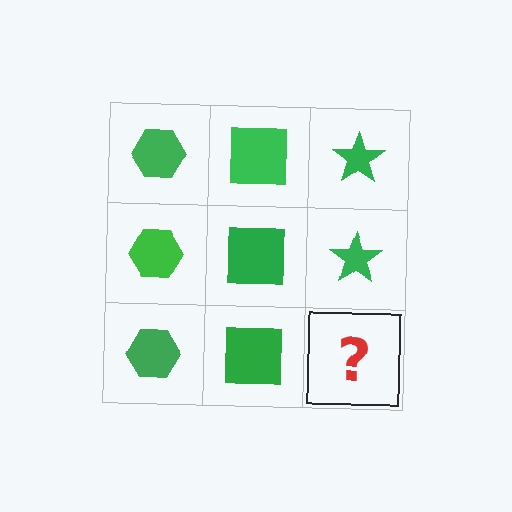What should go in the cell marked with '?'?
The missing cell should contain a green star.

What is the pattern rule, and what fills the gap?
The rule is that each column has a consistent shape. The gap should be filled with a green star.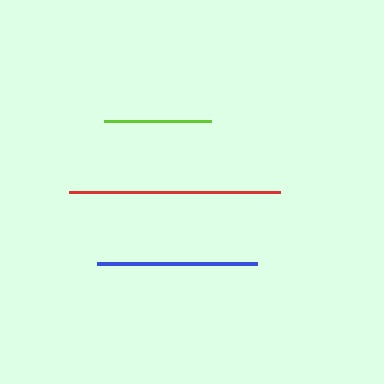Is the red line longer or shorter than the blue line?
The red line is longer than the blue line.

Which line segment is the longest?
The red line is the longest at approximately 211 pixels.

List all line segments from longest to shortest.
From longest to shortest: red, blue, lime.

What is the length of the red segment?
The red segment is approximately 211 pixels long.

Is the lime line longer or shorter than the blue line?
The blue line is longer than the lime line.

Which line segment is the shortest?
The lime line is the shortest at approximately 107 pixels.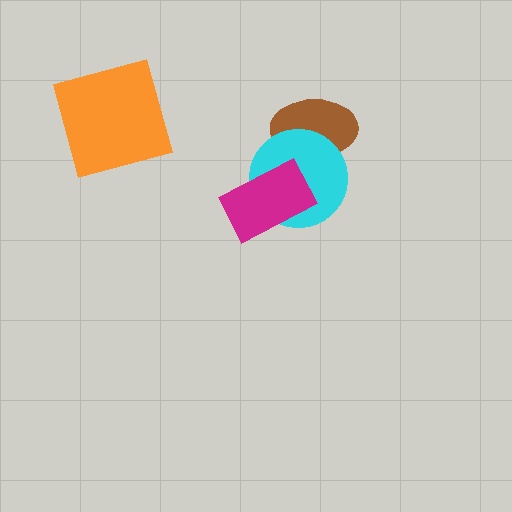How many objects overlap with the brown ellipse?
1 object overlaps with the brown ellipse.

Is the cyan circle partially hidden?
Yes, it is partially covered by another shape.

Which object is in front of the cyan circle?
The magenta rectangle is in front of the cyan circle.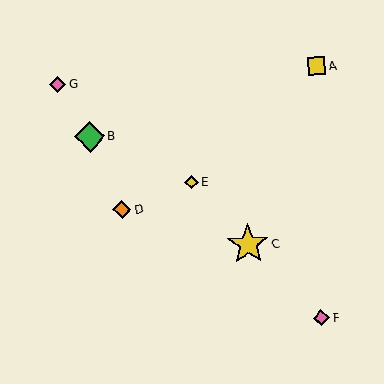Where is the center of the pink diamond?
The center of the pink diamond is at (58, 84).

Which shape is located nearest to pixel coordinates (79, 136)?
The green diamond (labeled B) at (90, 137) is nearest to that location.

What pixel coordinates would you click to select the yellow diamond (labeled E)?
Click at (191, 182) to select the yellow diamond E.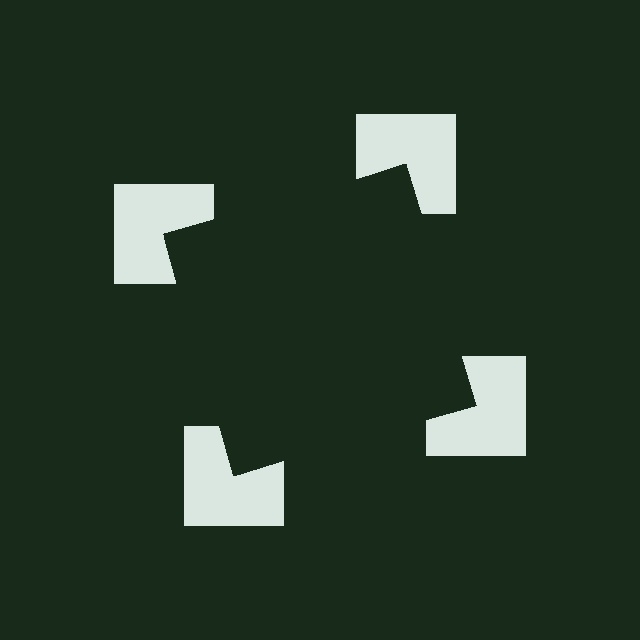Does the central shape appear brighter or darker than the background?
It typically appears slightly darker than the background, even though no actual brightness change is drawn.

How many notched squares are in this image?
There are 4 — one at each vertex of the illusory square.